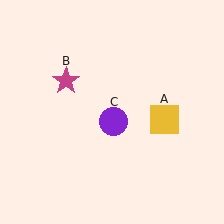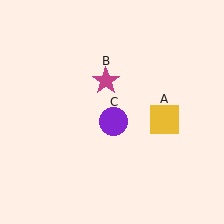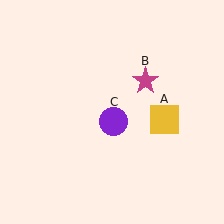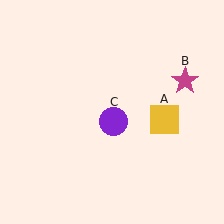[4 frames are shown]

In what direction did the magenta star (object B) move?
The magenta star (object B) moved right.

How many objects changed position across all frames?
1 object changed position: magenta star (object B).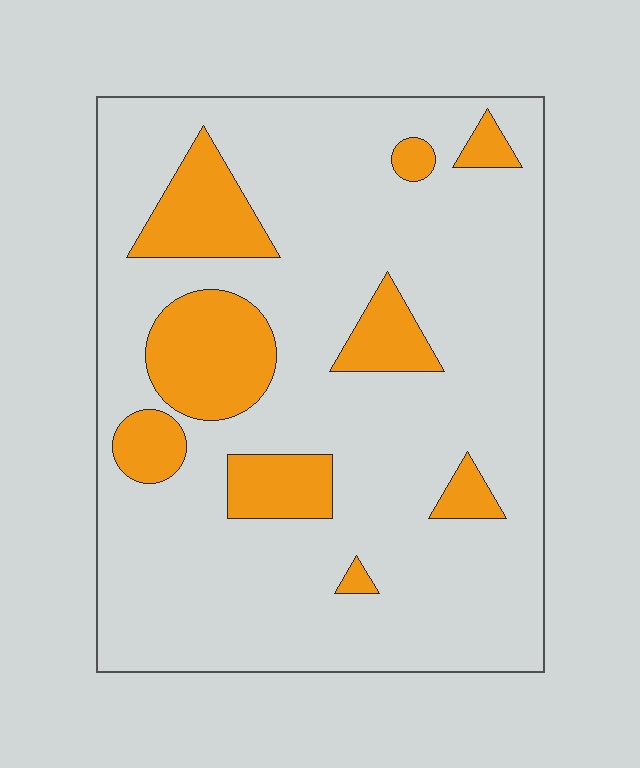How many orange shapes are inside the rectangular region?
9.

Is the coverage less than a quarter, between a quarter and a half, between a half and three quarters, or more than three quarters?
Less than a quarter.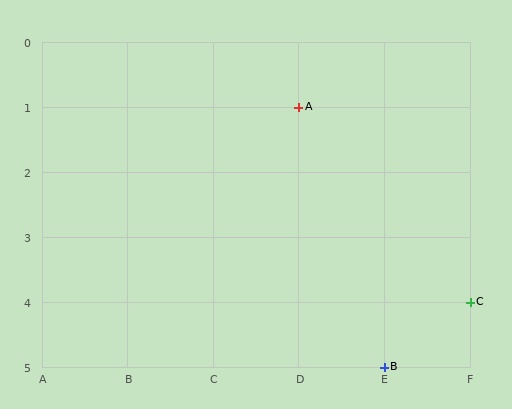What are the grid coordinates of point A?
Point A is at grid coordinates (D, 1).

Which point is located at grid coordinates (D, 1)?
Point A is at (D, 1).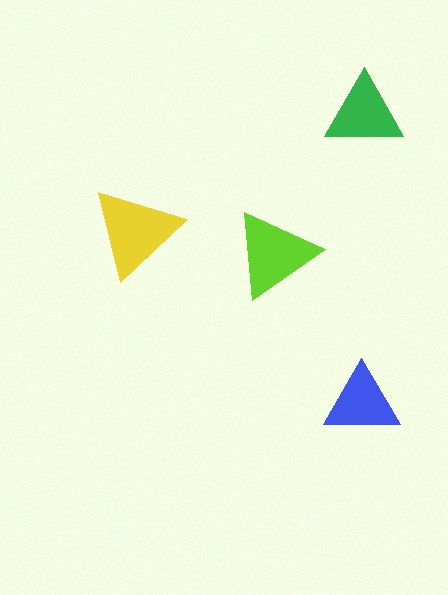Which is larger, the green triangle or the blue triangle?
The green one.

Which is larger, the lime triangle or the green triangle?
The lime one.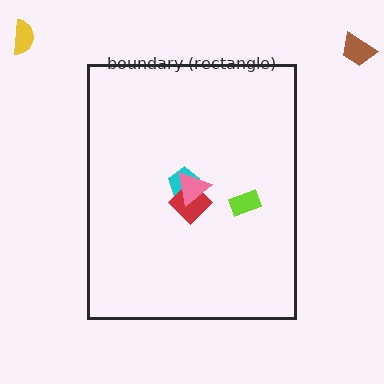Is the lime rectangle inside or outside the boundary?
Inside.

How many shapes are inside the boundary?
4 inside, 2 outside.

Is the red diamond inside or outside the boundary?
Inside.